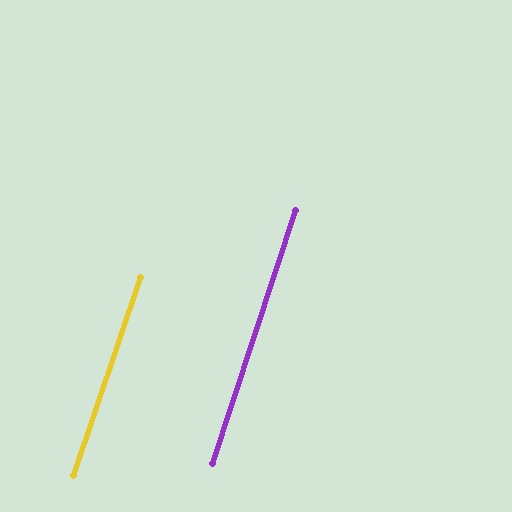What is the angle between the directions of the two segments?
Approximately 0 degrees.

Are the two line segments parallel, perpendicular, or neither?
Parallel — their directions differ by only 0.3°.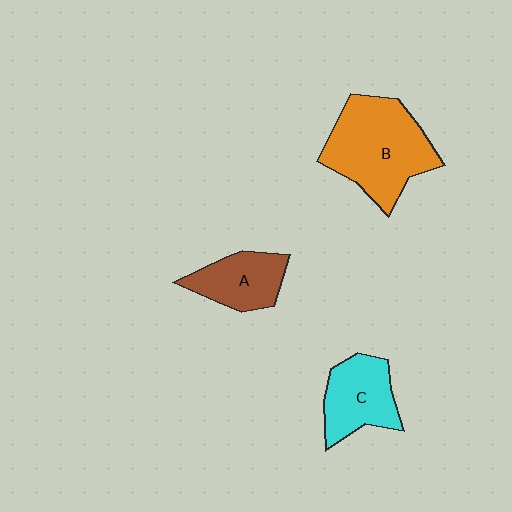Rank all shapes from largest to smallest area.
From largest to smallest: B (orange), C (cyan), A (brown).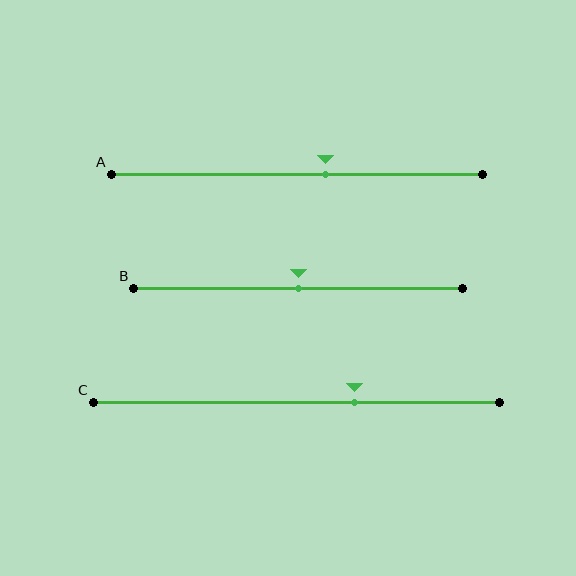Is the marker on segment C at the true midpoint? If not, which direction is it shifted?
No, the marker on segment C is shifted to the right by about 14% of the segment length.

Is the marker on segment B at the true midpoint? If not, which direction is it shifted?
Yes, the marker on segment B is at the true midpoint.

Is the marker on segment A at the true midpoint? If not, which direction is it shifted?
No, the marker on segment A is shifted to the right by about 8% of the segment length.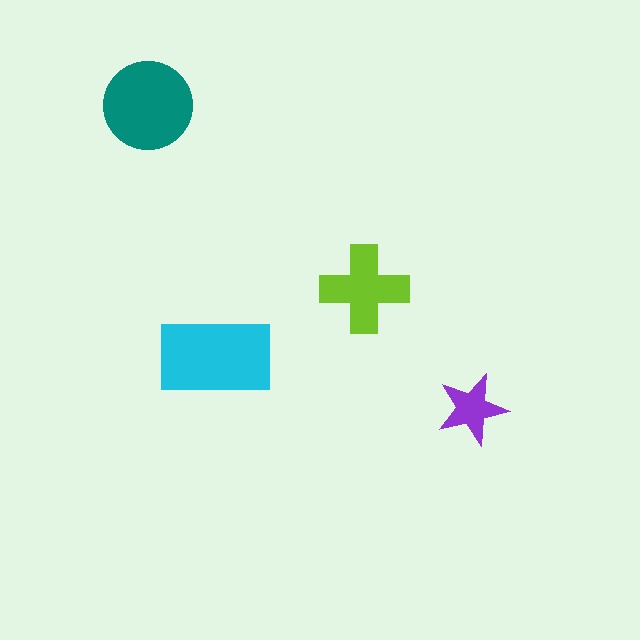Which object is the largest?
The cyan rectangle.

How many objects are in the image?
There are 4 objects in the image.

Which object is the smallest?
The purple star.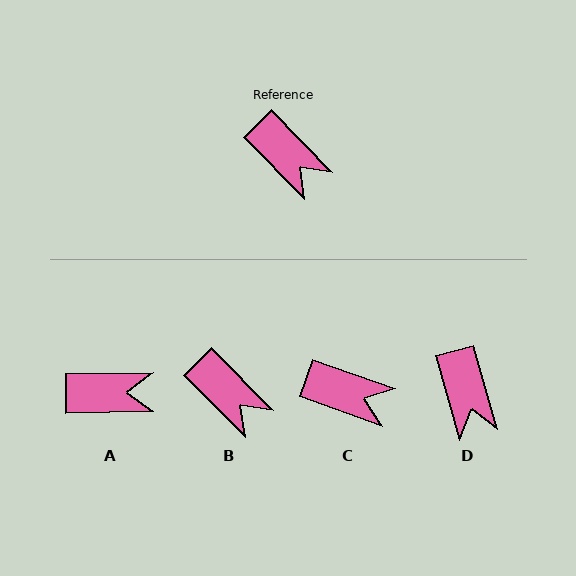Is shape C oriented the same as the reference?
No, it is off by about 26 degrees.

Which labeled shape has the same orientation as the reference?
B.